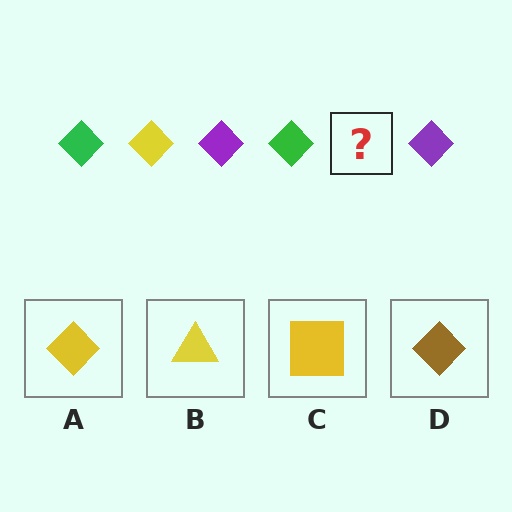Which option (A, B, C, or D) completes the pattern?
A.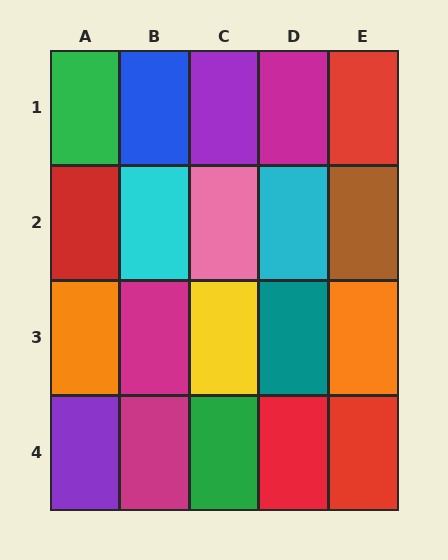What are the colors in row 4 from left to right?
Purple, magenta, green, red, red.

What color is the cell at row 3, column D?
Teal.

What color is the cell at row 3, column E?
Orange.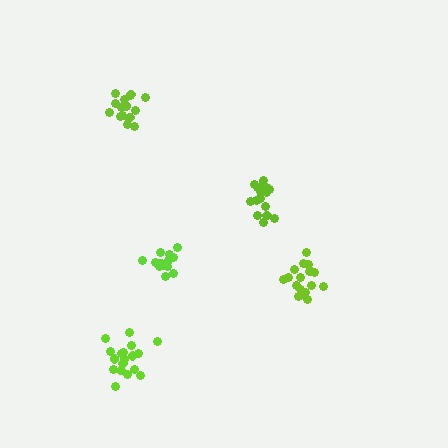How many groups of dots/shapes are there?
There are 5 groups.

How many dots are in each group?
Group 1: 18 dots, Group 2: 13 dots, Group 3: 17 dots, Group 4: 18 dots, Group 5: 18 dots (84 total).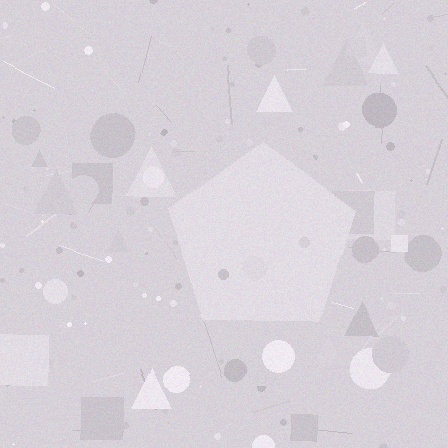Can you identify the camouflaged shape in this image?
The camouflaged shape is a pentagon.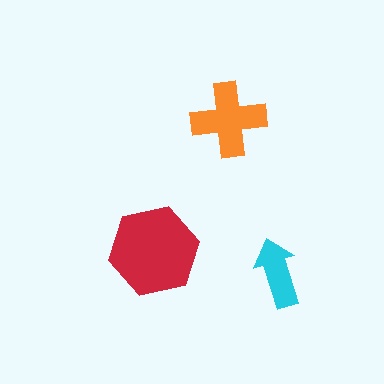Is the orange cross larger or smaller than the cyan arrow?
Larger.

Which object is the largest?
The red hexagon.